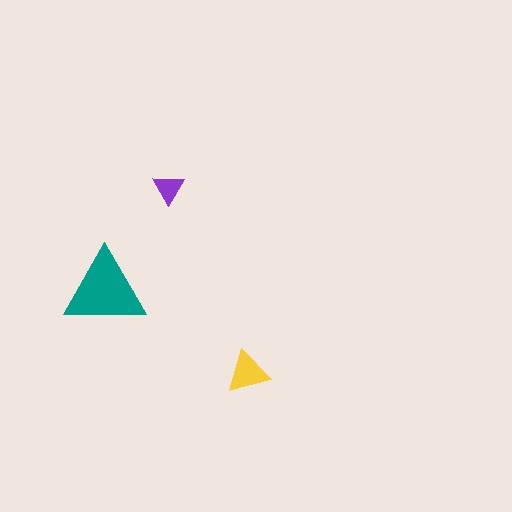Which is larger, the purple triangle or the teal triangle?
The teal one.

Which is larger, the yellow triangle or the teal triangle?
The teal one.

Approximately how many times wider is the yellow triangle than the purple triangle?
About 1.5 times wider.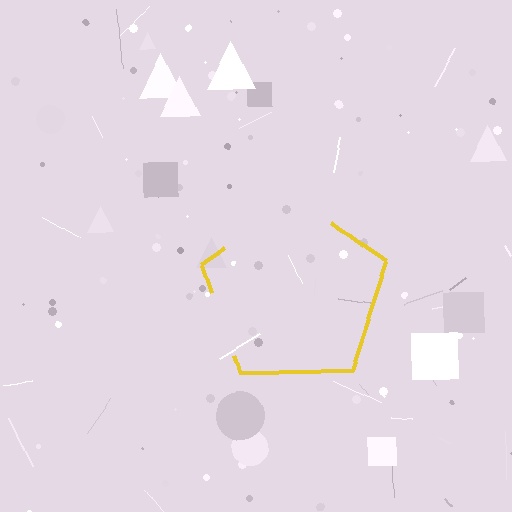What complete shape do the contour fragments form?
The contour fragments form a pentagon.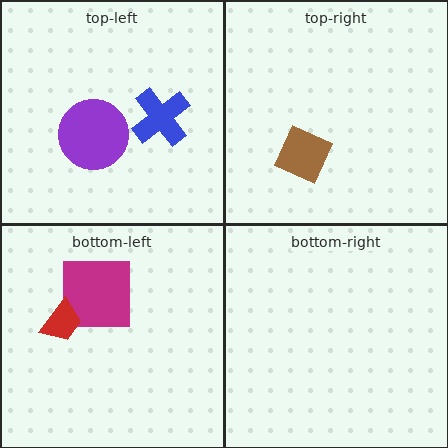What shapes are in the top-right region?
The brown diamond.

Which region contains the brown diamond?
The top-right region.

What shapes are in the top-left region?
The purple circle, the blue cross.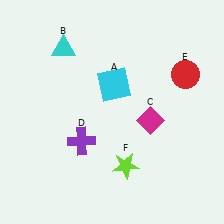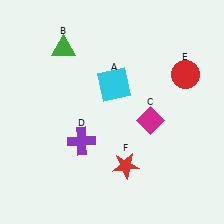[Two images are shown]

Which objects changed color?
B changed from cyan to green. F changed from lime to red.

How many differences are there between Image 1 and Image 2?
There are 2 differences between the two images.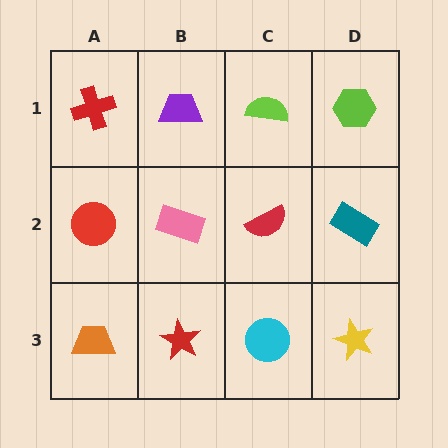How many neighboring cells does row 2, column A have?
3.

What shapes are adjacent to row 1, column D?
A teal rectangle (row 2, column D), a lime semicircle (row 1, column C).